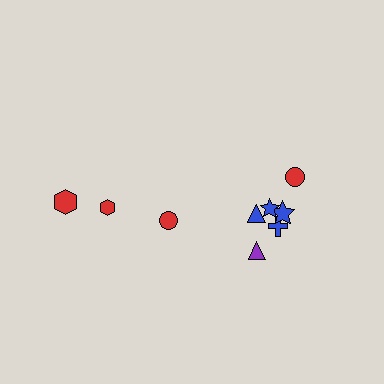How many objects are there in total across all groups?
There are 9 objects.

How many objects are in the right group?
There are 6 objects.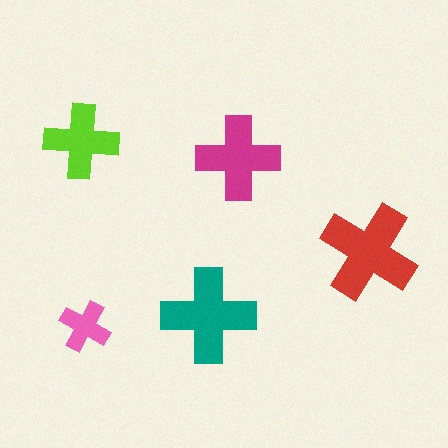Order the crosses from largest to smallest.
the red one, the teal one, the magenta one, the lime one, the pink one.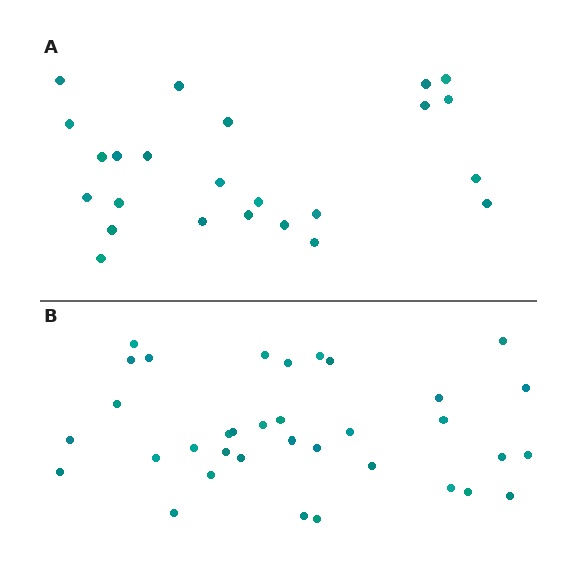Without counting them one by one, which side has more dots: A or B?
Region B (the bottom region) has more dots.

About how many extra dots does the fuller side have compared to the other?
Region B has roughly 12 or so more dots than region A.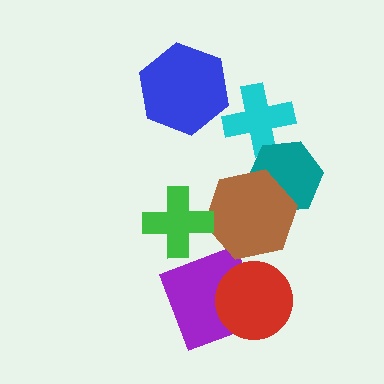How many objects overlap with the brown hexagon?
2 objects overlap with the brown hexagon.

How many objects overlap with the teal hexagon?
2 objects overlap with the teal hexagon.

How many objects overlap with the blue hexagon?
0 objects overlap with the blue hexagon.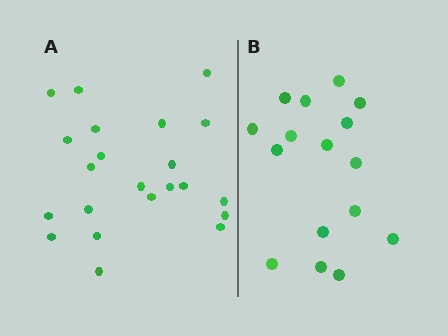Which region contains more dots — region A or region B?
Region A (the left region) has more dots.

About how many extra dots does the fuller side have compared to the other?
Region A has about 6 more dots than region B.